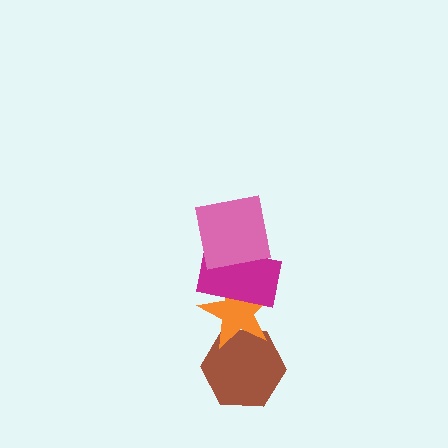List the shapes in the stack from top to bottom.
From top to bottom: the pink square, the magenta rectangle, the orange star, the brown hexagon.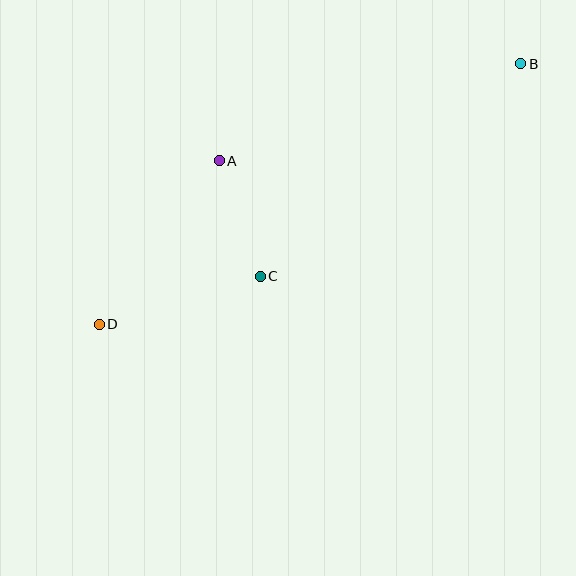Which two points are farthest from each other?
Points B and D are farthest from each other.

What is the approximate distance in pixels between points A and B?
The distance between A and B is approximately 317 pixels.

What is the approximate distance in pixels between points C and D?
The distance between C and D is approximately 168 pixels.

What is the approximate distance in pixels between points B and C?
The distance between B and C is approximately 336 pixels.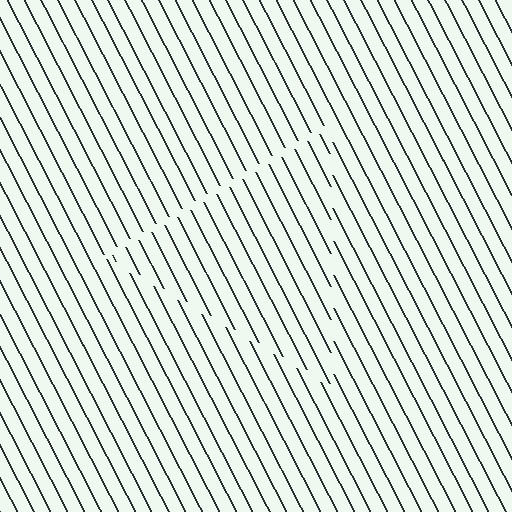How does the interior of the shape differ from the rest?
The interior of the shape contains the same grating, shifted by half a period — the contour is defined by the phase discontinuity where line-ends from the inner and outer gratings abut.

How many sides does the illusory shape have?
3 sides — the line-ends trace a triangle.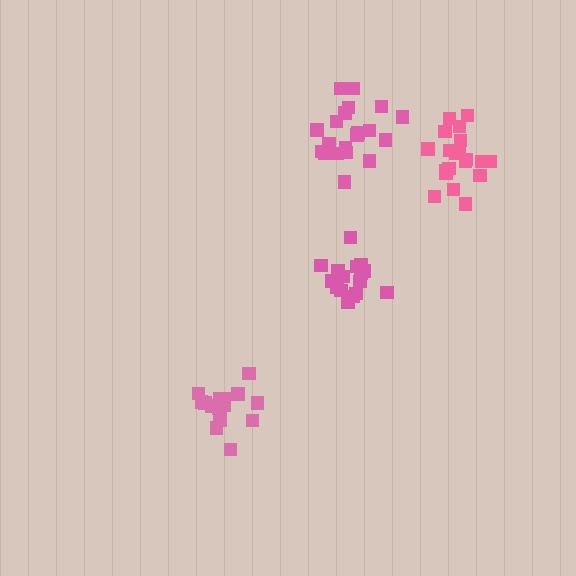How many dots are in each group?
Group 1: 17 dots, Group 2: 20 dots, Group 3: 16 dots, Group 4: 20 dots (73 total).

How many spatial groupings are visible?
There are 4 spatial groupings.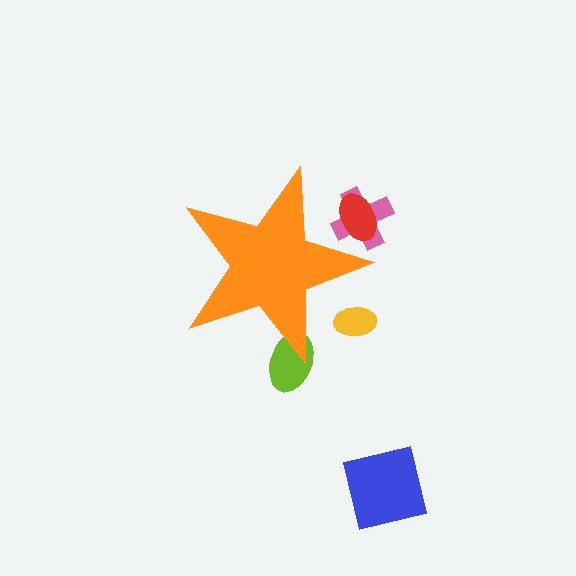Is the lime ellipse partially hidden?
Yes, the lime ellipse is partially hidden behind the orange star.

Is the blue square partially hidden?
No, the blue square is fully visible.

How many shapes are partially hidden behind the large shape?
4 shapes are partially hidden.